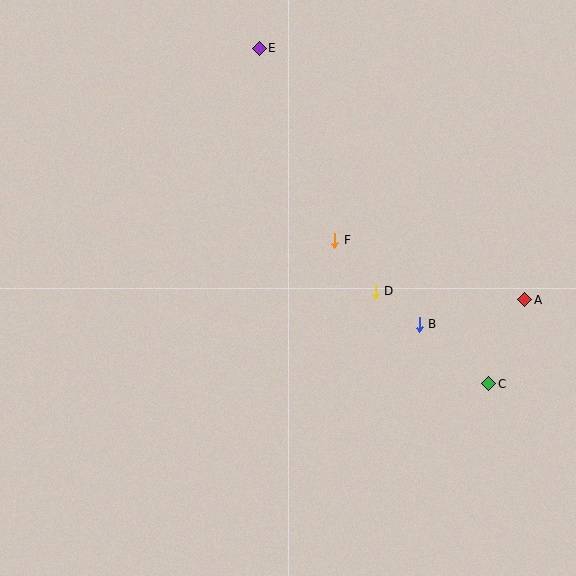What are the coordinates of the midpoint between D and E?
The midpoint between D and E is at (317, 170).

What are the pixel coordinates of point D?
Point D is at (375, 291).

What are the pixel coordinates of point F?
Point F is at (335, 240).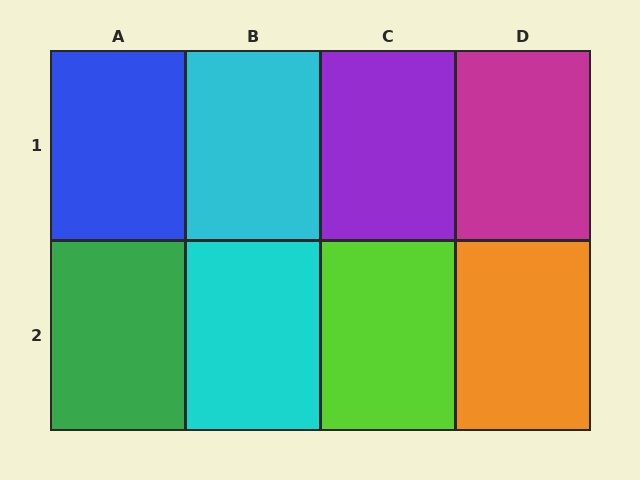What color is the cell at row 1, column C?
Purple.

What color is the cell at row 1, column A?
Blue.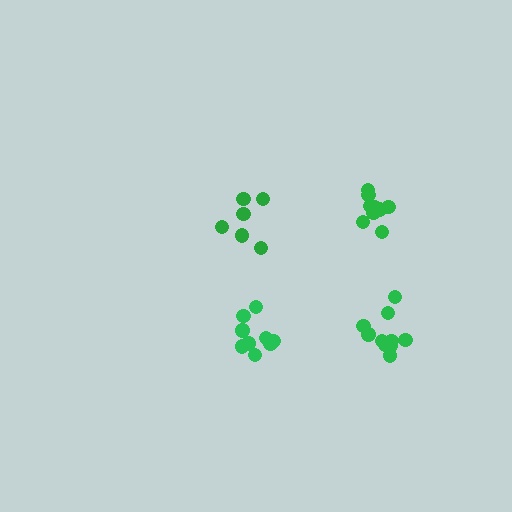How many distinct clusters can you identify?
There are 4 distinct clusters.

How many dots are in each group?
Group 1: 11 dots, Group 2: 11 dots, Group 3: 6 dots, Group 4: 11 dots (39 total).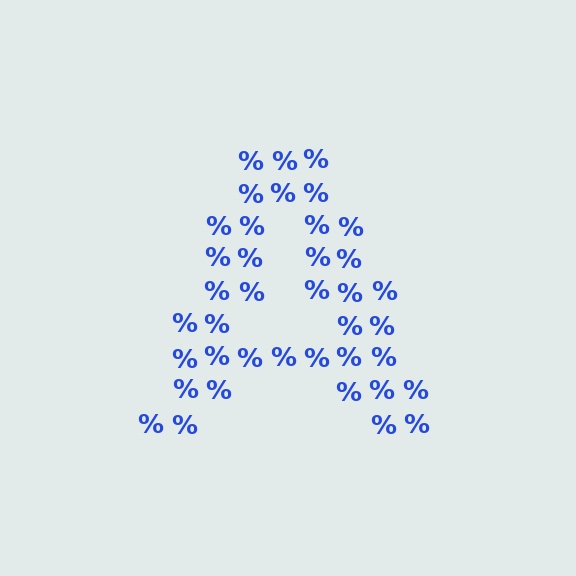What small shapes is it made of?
It is made of small percent signs.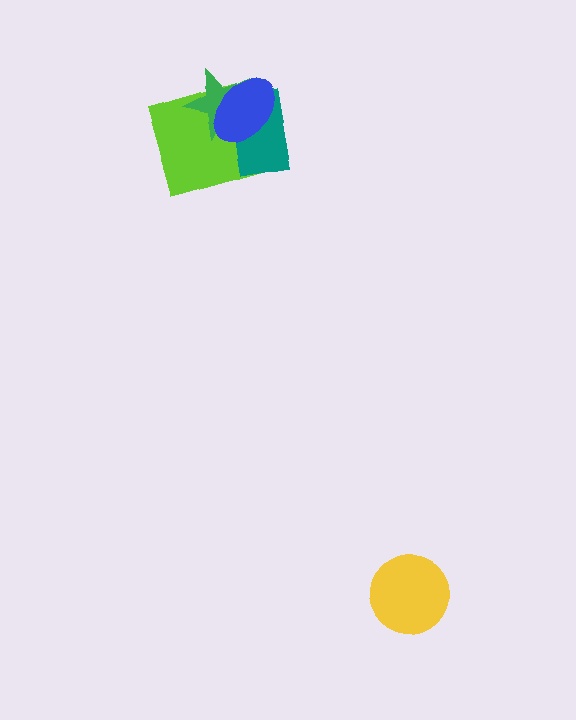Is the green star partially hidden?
Yes, it is partially covered by another shape.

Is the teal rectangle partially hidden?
Yes, it is partially covered by another shape.